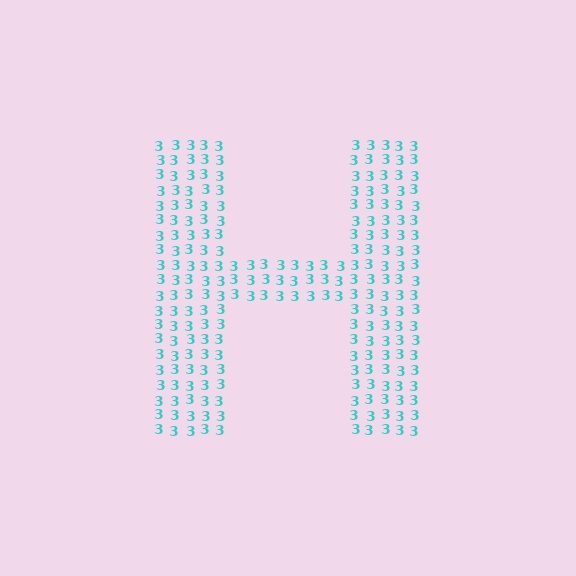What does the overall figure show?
The overall figure shows the letter H.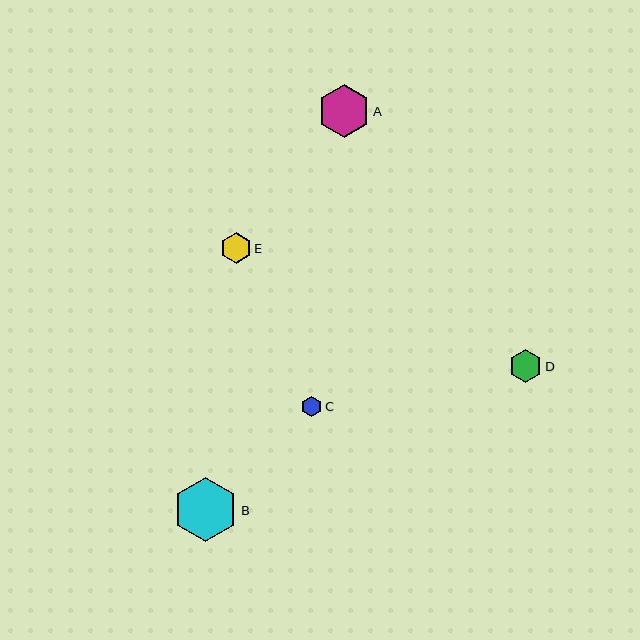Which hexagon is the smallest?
Hexagon C is the smallest with a size of approximately 20 pixels.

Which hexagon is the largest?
Hexagon B is the largest with a size of approximately 65 pixels.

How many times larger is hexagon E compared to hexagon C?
Hexagon E is approximately 1.5 times the size of hexagon C.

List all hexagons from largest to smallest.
From largest to smallest: B, A, D, E, C.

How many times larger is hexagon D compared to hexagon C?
Hexagon D is approximately 1.6 times the size of hexagon C.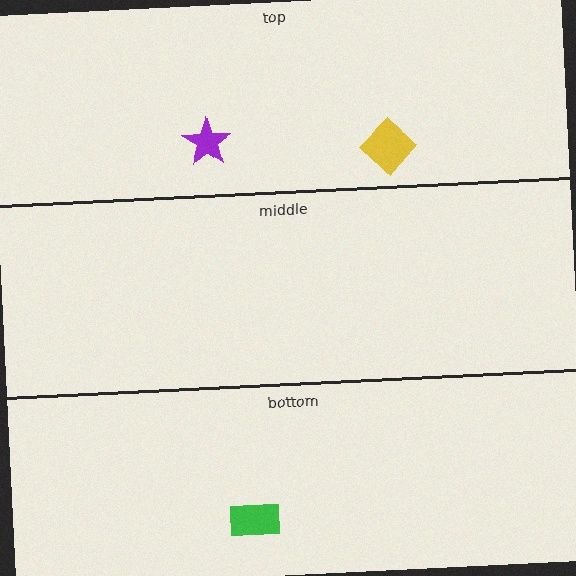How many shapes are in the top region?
2.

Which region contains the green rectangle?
The bottom region.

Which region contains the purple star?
The top region.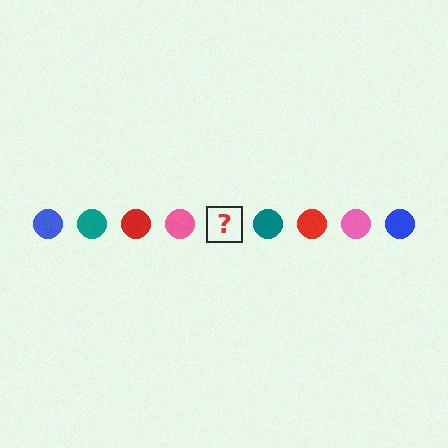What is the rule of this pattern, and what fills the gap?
The rule is that the pattern cycles through blue, teal, red, pink circles. The gap should be filled with a blue circle.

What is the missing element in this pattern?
The missing element is a blue circle.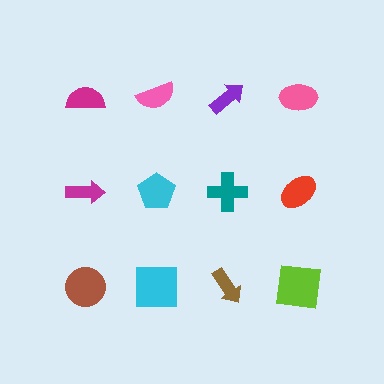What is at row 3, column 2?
A cyan square.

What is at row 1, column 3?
A purple arrow.